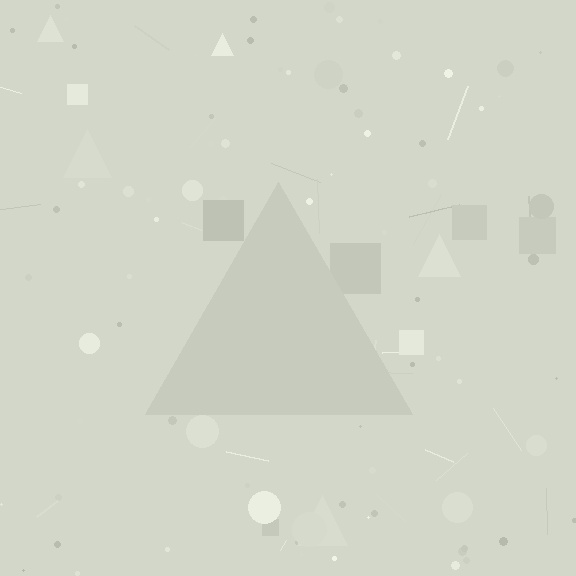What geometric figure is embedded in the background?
A triangle is embedded in the background.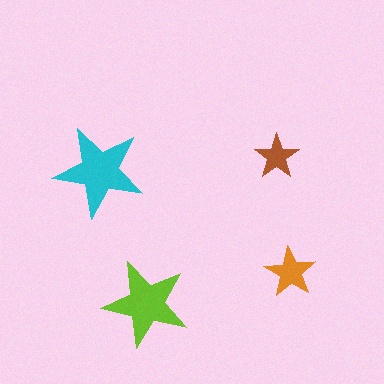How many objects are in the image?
There are 4 objects in the image.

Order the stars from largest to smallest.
the cyan one, the lime one, the orange one, the brown one.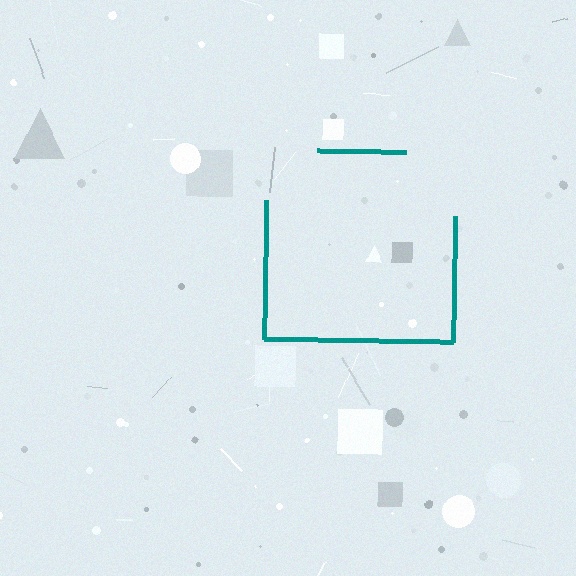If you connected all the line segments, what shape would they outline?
They would outline a square.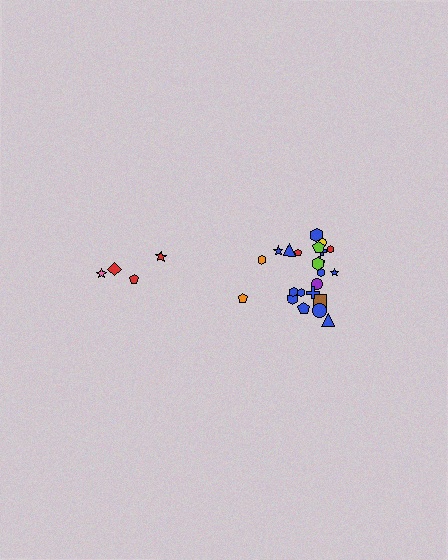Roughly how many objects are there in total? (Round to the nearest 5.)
Roughly 30 objects in total.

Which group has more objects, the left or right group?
The right group.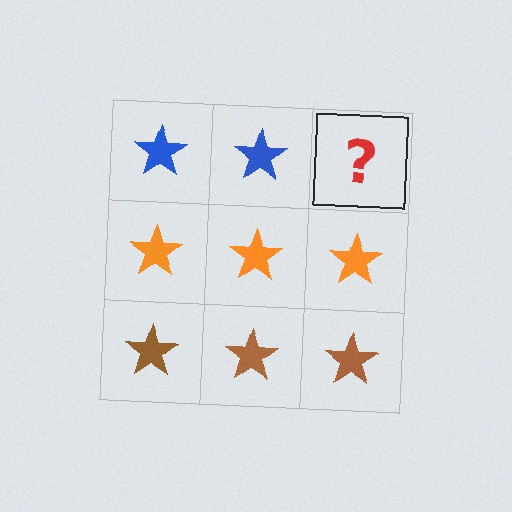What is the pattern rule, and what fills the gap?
The rule is that each row has a consistent color. The gap should be filled with a blue star.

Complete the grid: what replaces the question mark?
The question mark should be replaced with a blue star.